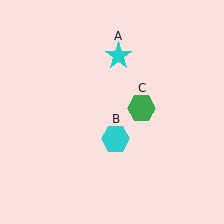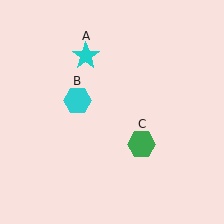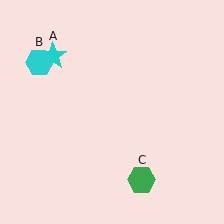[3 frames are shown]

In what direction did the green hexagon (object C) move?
The green hexagon (object C) moved down.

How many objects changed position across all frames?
3 objects changed position: cyan star (object A), cyan hexagon (object B), green hexagon (object C).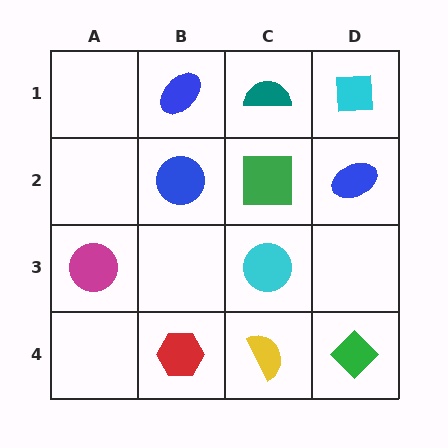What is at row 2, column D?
A blue ellipse.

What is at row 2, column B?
A blue circle.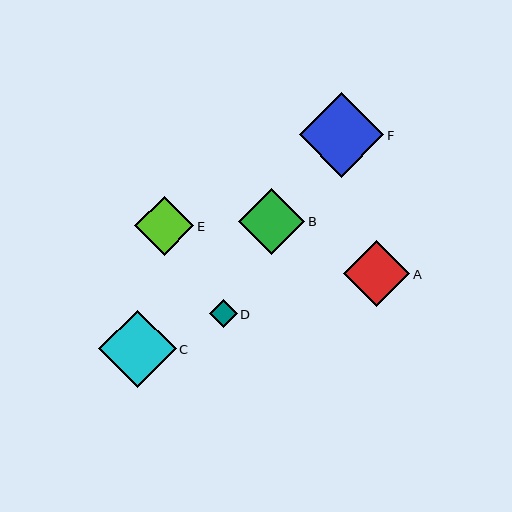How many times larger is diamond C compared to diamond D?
Diamond C is approximately 2.8 times the size of diamond D.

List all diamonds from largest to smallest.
From largest to smallest: F, C, B, A, E, D.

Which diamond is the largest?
Diamond F is the largest with a size of approximately 84 pixels.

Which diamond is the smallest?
Diamond D is the smallest with a size of approximately 27 pixels.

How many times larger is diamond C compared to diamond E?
Diamond C is approximately 1.3 times the size of diamond E.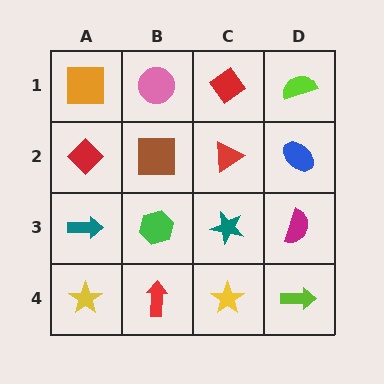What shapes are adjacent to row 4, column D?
A magenta semicircle (row 3, column D), a yellow star (row 4, column C).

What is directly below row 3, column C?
A yellow star.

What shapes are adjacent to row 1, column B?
A brown square (row 2, column B), an orange square (row 1, column A), a red diamond (row 1, column C).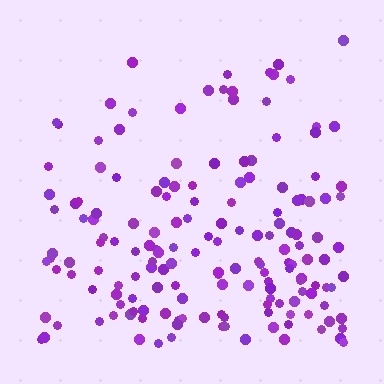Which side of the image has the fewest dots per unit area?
The top.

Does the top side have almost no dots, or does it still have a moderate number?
Still a moderate number, just noticeably fewer than the bottom.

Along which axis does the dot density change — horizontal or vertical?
Vertical.